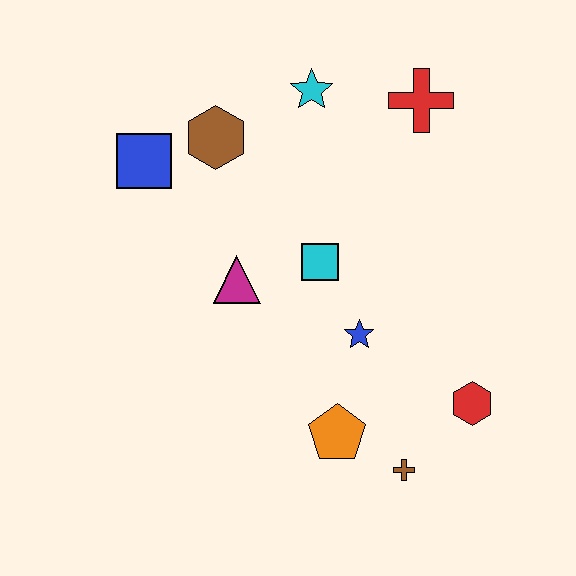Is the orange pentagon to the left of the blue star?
Yes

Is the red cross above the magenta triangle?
Yes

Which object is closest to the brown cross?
The orange pentagon is closest to the brown cross.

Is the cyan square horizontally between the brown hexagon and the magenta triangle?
No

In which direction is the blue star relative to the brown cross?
The blue star is above the brown cross.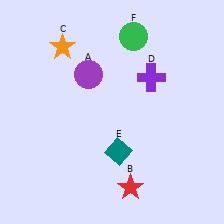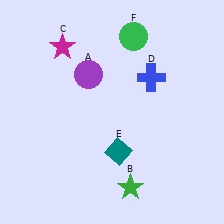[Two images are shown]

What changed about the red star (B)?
In Image 1, B is red. In Image 2, it changed to green.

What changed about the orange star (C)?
In Image 1, C is orange. In Image 2, it changed to magenta.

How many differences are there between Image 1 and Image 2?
There are 3 differences between the two images.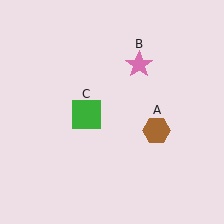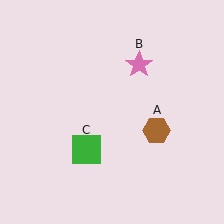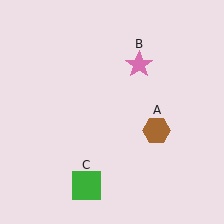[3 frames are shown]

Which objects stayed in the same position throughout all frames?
Brown hexagon (object A) and pink star (object B) remained stationary.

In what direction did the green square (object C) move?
The green square (object C) moved down.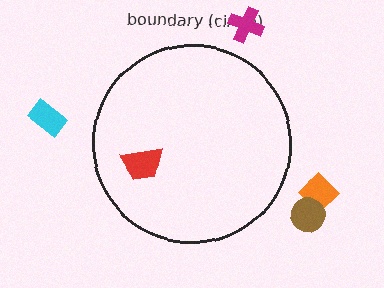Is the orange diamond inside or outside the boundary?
Outside.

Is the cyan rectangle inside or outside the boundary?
Outside.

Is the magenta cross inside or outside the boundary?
Outside.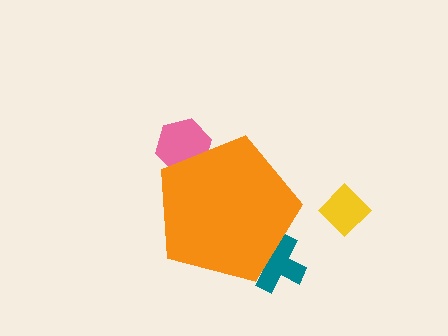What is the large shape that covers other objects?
An orange pentagon.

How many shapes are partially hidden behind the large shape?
2 shapes are partially hidden.